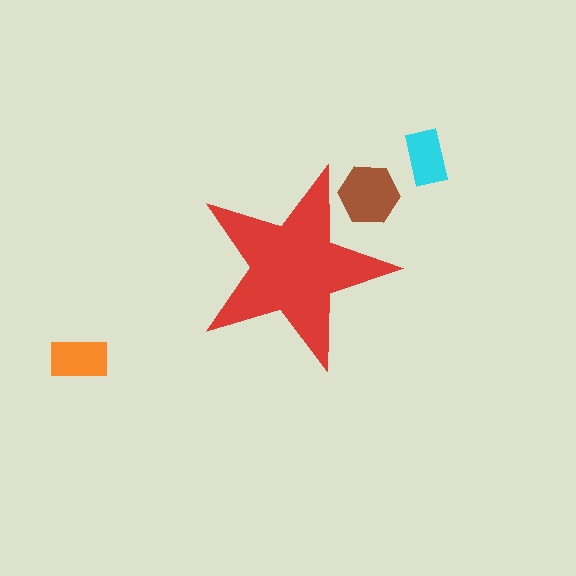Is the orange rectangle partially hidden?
No, the orange rectangle is fully visible.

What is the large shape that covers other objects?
A red star.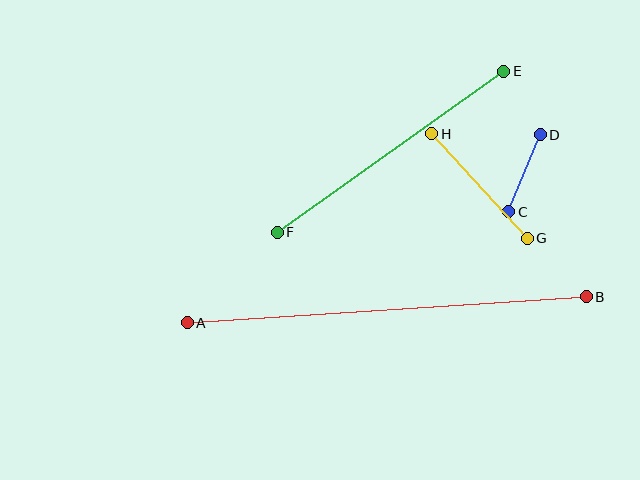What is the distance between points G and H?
The distance is approximately 142 pixels.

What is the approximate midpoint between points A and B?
The midpoint is at approximately (387, 310) pixels.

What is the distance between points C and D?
The distance is approximately 83 pixels.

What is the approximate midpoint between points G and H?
The midpoint is at approximately (480, 186) pixels.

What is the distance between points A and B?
The distance is approximately 400 pixels.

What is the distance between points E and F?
The distance is approximately 278 pixels.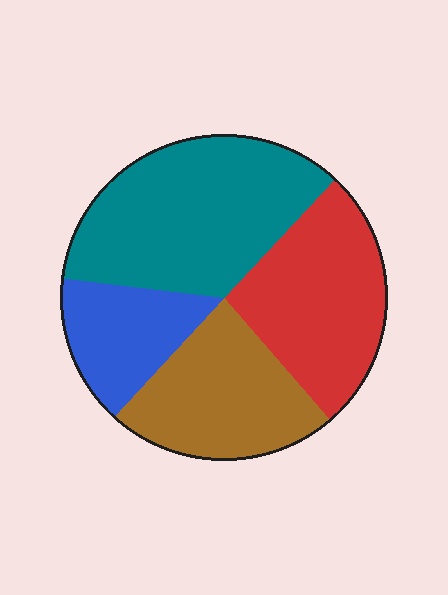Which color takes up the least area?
Blue, at roughly 15%.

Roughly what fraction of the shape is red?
Red takes up between a sixth and a third of the shape.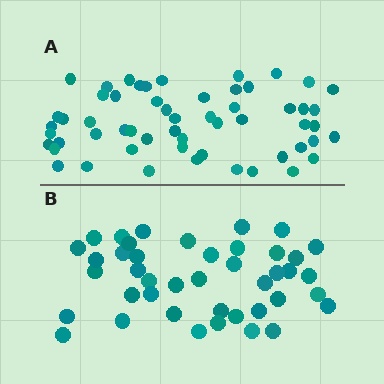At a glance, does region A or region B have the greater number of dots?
Region A (the top region) has more dots.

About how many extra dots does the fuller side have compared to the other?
Region A has approximately 15 more dots than region B.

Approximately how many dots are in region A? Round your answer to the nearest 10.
About 60 dots. (The exact count is 56, which rounds to 60.)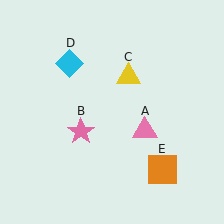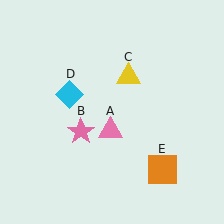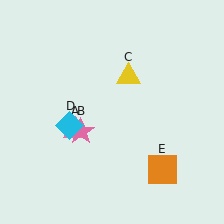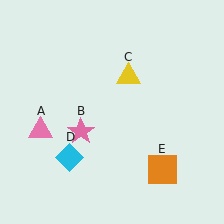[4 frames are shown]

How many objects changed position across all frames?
2 objects changed position: pink triangle (object A), cyan diamond (object D).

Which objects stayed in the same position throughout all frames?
Pink star (object B) and yellow triangle (object C) and orange square (object E) remained stationary.